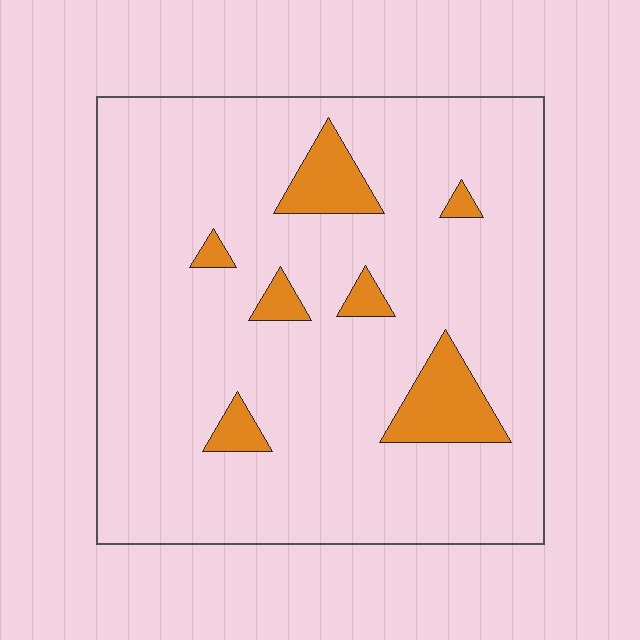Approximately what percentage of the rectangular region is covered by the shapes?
Approximately 10%.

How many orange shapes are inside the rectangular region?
7.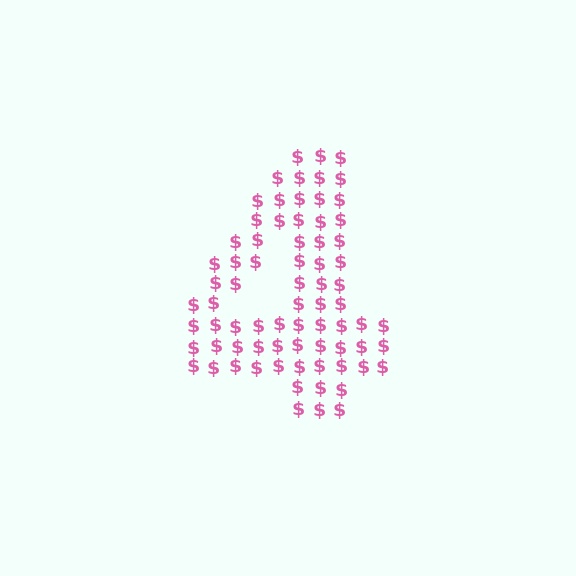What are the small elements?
The small elements are dollar signs.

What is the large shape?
The large shape is the digit 4.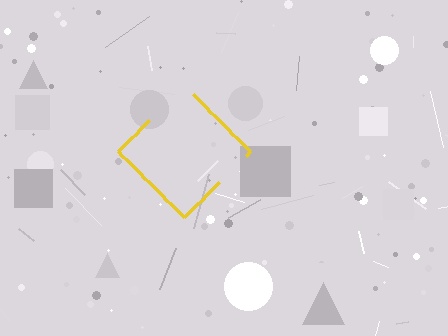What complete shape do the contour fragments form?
The contour fragments form a diamond.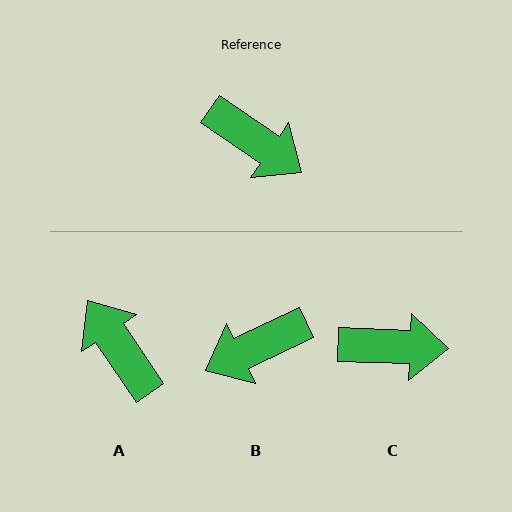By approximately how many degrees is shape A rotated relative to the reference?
Approximately 159 degrees counter-clockwise.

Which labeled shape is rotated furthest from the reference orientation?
A, about 159 degrees away.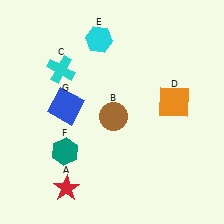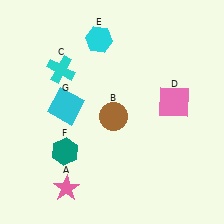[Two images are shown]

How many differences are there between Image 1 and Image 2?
There are 3 differences between the two images.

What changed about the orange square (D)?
In Image 1, D is orange. In Image 2, it changed to pink.